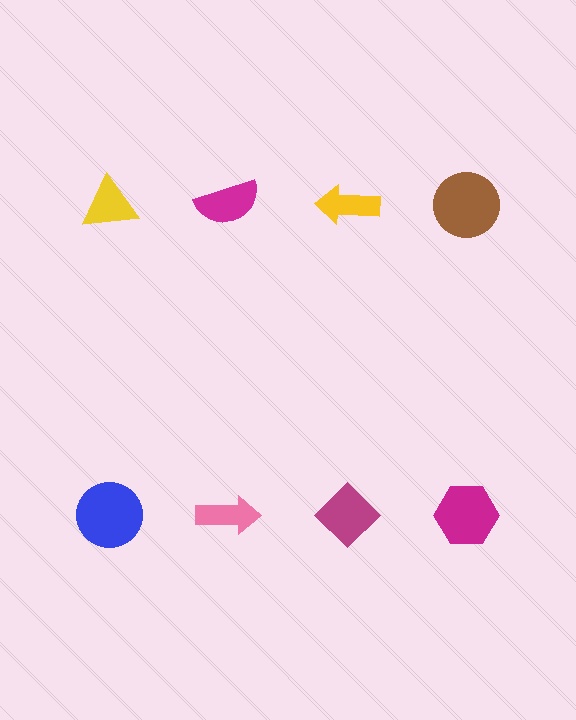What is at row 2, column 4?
A magenta hexagon.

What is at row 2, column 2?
A pink arrow.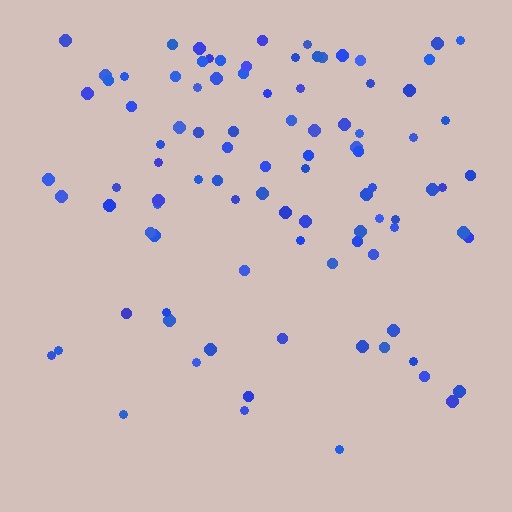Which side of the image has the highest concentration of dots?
The top.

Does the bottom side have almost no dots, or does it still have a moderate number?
Still a moderate number, just noticeably fewer than the top.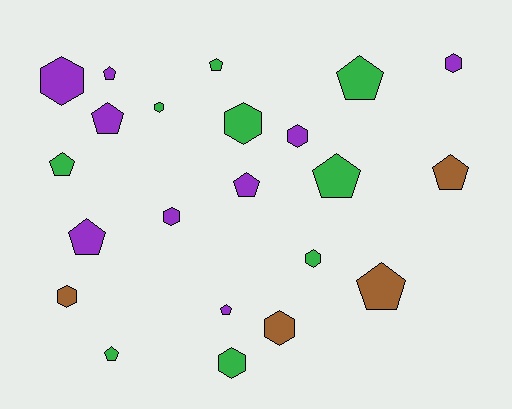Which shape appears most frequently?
Pentagon, with 12 objects.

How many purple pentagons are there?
There are 5 purple pentagons.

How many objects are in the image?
There are 22 objects.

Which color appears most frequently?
Purple, with 9 objects.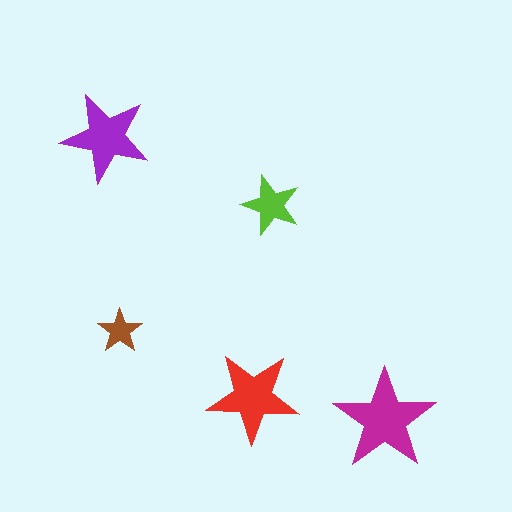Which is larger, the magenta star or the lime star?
The magenta one.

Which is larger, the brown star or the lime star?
The lime one.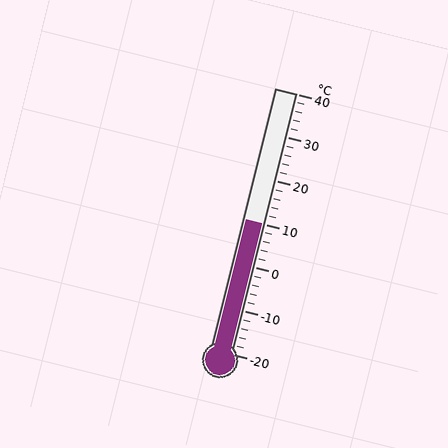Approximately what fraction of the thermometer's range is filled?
The thermometer is filled to approximately 50% of its range.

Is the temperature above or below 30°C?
The temperature is below 30°C.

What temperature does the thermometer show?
The thermometer shows approximately 10°C.